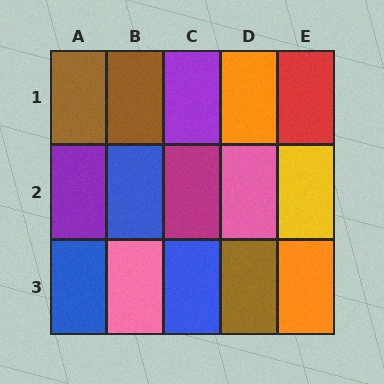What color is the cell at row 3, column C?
Blue.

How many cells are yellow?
1 cell is yellow.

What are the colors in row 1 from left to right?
Brown, brown, purple, orange, red.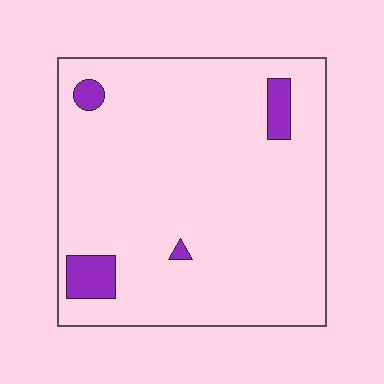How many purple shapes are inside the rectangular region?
4.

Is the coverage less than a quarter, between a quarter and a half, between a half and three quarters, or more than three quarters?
Less than a quarter.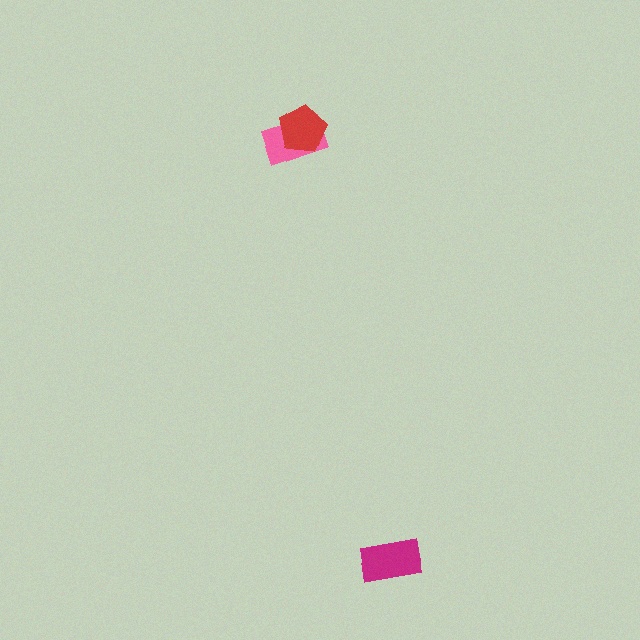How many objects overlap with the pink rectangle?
1 object overlaps with the pink rectangle.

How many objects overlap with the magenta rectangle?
0 objects overlap with the magenta rectangle.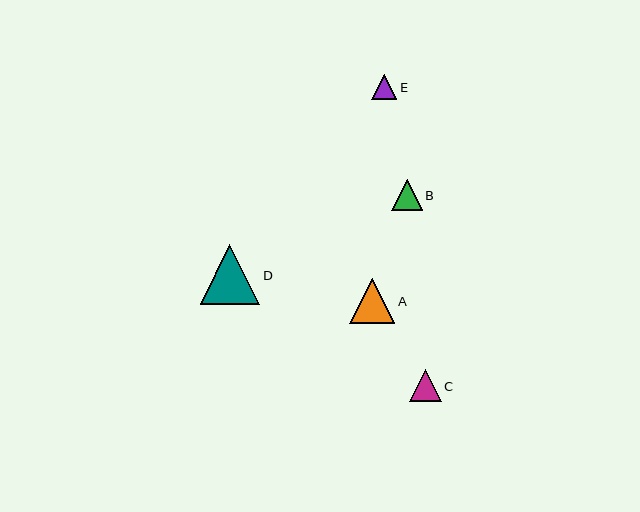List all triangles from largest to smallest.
From largest to smallest: D, A, C, B, E.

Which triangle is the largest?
Triangle D is the largest with a size of approximately 60 pixels.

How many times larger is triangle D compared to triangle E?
Triangle D is approximately 2.4 times the size of triangle E.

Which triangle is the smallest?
Triangle E is the smallest with a size of approximately 25 pixels.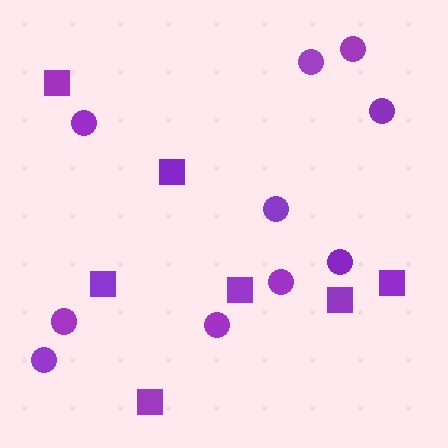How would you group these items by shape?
There are 2 groups: one group of squares (7) and one group of circles (10).